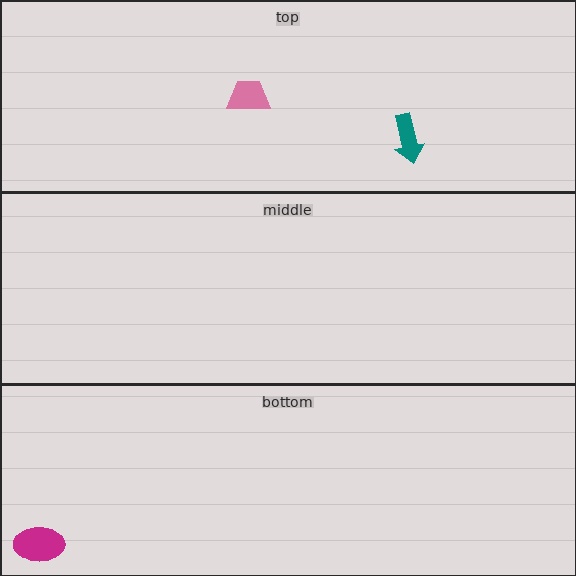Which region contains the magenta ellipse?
The bottom region.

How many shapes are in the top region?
2.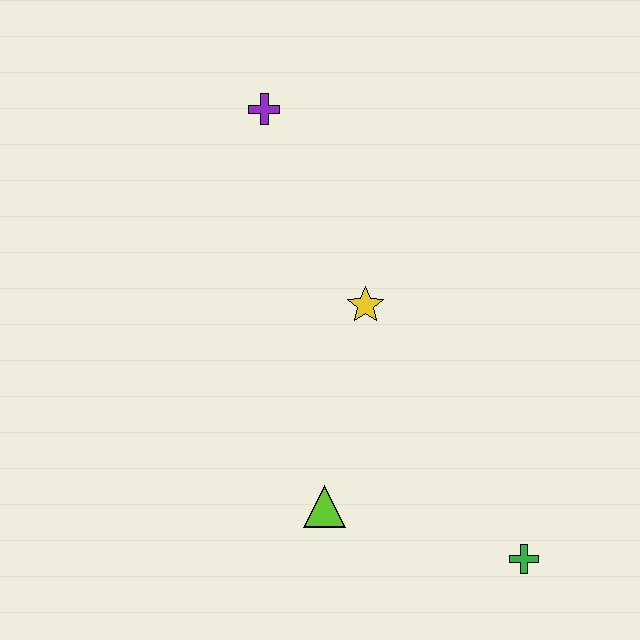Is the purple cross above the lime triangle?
Yes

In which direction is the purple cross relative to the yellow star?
The purple cross is above the yellow star.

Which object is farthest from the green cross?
The purple cross is farthest from the green cross.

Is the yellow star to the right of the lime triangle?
Yes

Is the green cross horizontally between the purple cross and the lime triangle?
No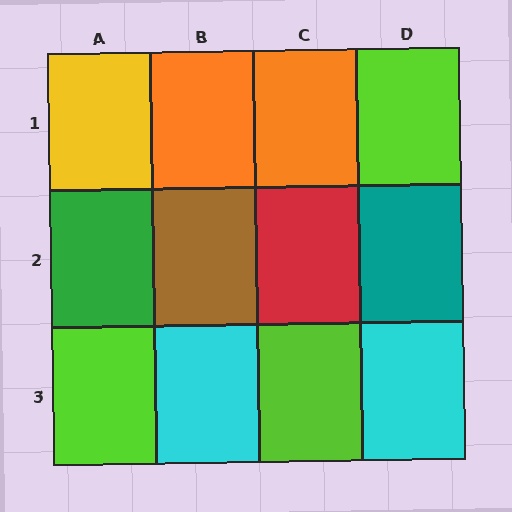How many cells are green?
1 cell is green.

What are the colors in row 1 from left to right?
Yellow, orange, orange, lime.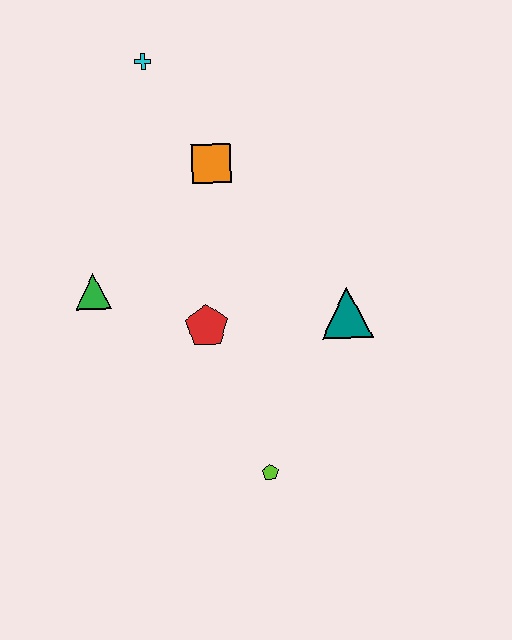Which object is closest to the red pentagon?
The green triangle is closest to the red pentagon.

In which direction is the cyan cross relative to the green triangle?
The cyan cross is above the green triangle.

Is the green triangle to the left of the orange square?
Yes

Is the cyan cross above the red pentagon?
Yes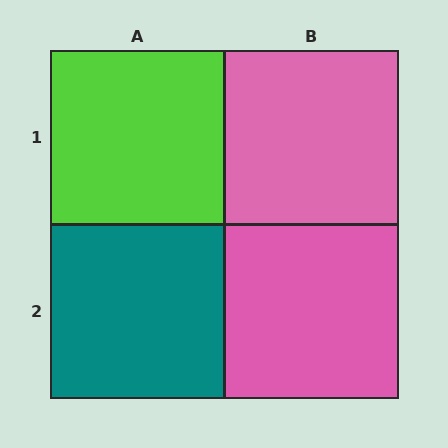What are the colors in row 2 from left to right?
Teal, pink.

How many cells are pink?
2 cells are pink.